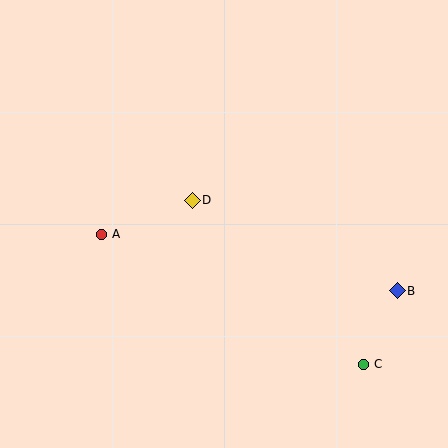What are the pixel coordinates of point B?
Point B is at (397, 291).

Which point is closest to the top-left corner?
Point A is closest to the top-left corner.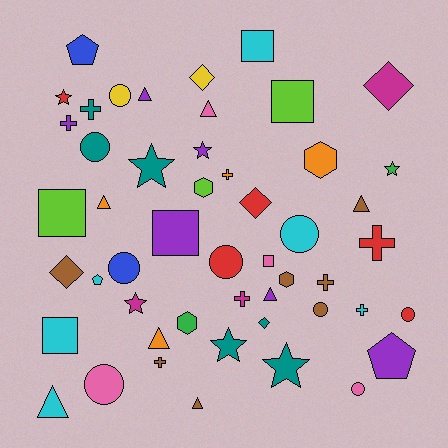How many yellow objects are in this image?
There are 2 yellow objects.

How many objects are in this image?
There are 50 objects.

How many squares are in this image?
There are 6 squares.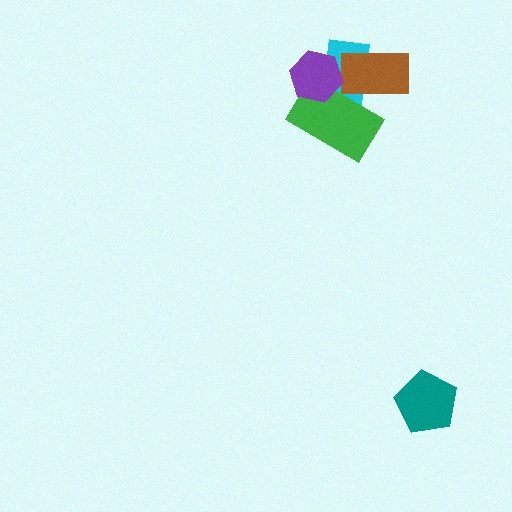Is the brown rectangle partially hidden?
Yes, it is partially covered by another shape.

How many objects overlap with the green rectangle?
3 objects overlap with the green rectangle.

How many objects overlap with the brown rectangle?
2 objects overlap with the brown rectangle.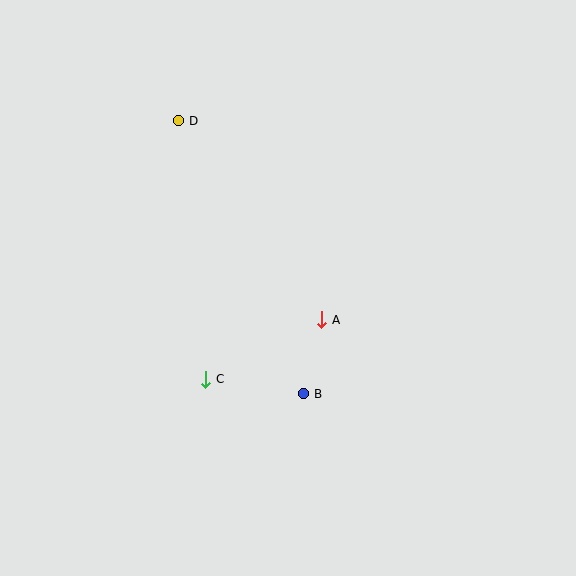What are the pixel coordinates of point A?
Point A is at (322, 320).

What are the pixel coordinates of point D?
Point D is at (179, 121).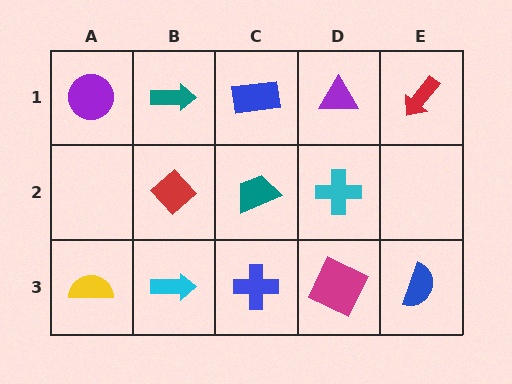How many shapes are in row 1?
5 shapes.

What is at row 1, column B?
A teal arrow.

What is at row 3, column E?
A blue semicircle.